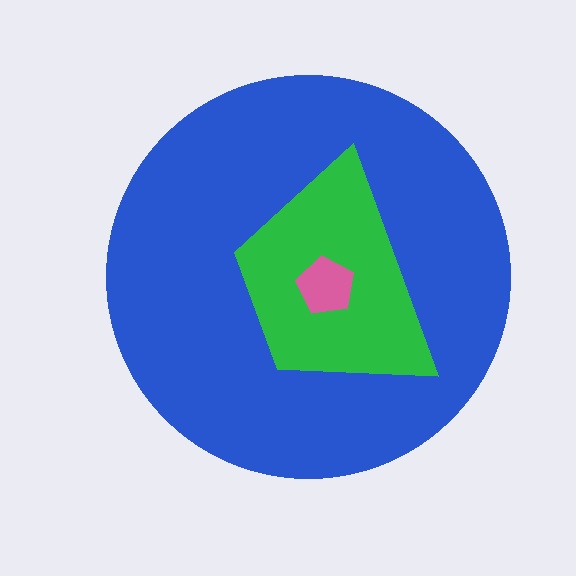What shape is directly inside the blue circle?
The green trapezoid.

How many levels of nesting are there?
3.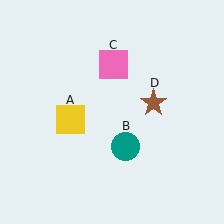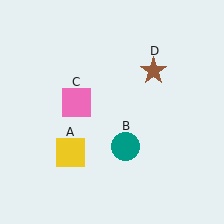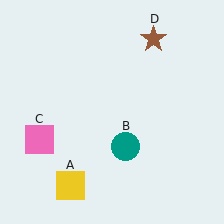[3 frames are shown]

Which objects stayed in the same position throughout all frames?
Teal circle (object B) remained stationary.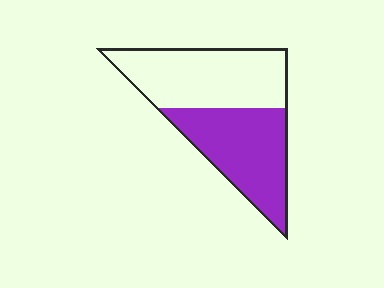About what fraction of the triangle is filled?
About one half (1/2).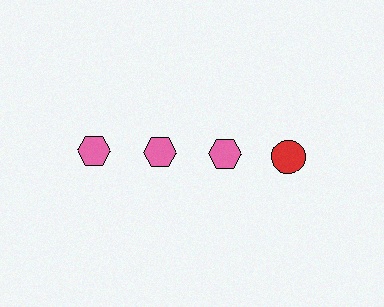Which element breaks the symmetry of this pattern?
The red circle in the top row, second from right column breaks the symmetry. All other shapes are pink hexagons.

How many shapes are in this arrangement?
There are 4 shapes arranged in a grid pattern.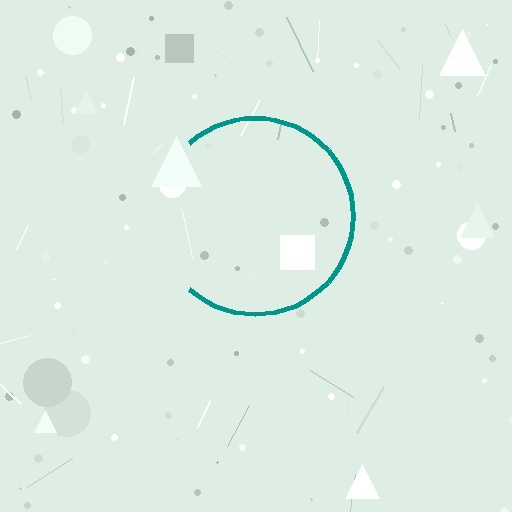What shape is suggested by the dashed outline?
The dashed outline suggests a circle.